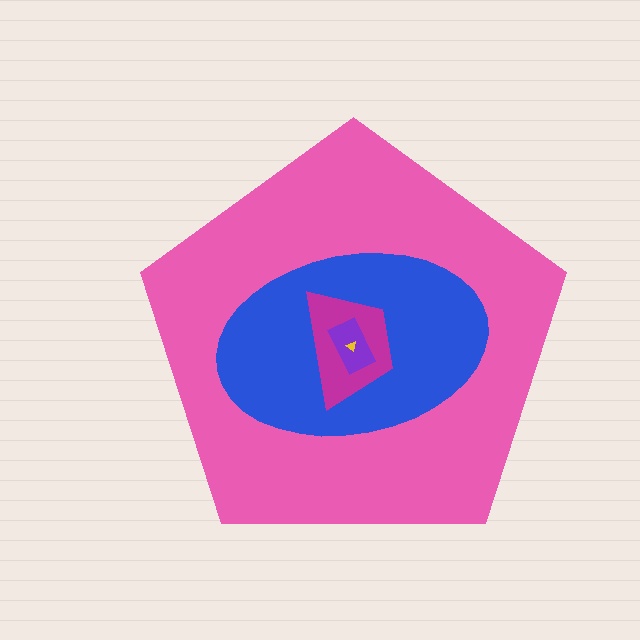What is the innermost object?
The yellow triangle.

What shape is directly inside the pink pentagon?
The blue ellipse.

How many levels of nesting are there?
5.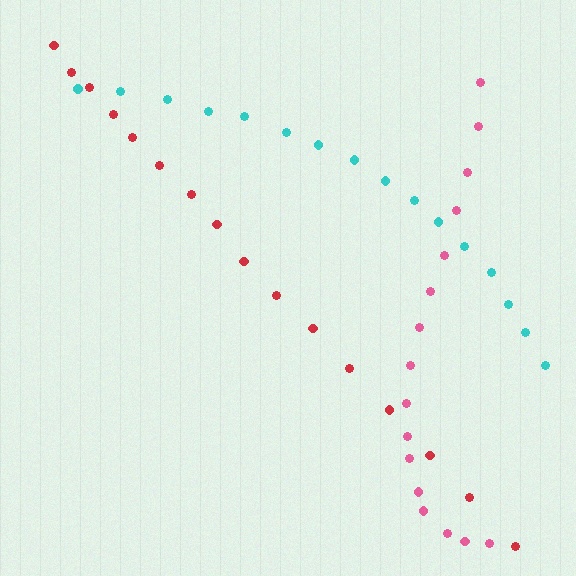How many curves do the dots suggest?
There are 3 distinct paths.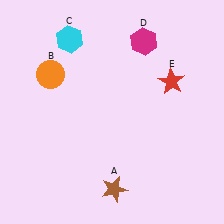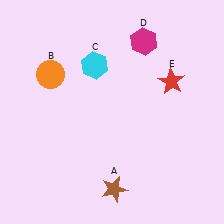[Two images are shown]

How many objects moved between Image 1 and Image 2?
1 object moved between the two images.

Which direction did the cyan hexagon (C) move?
The cyan hexagon (C) moved down.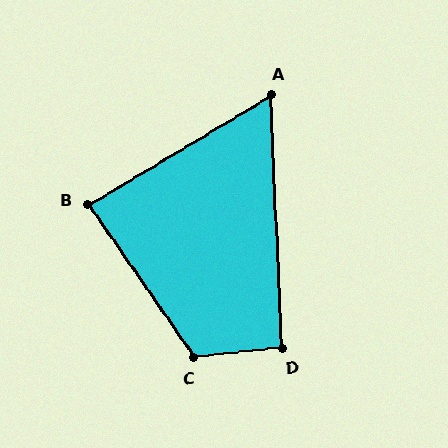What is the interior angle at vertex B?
Approximately 86 degrees (approximately right).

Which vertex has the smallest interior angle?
A, at approximately 62 degrees.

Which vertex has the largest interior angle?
C, at approximately 118 degrees.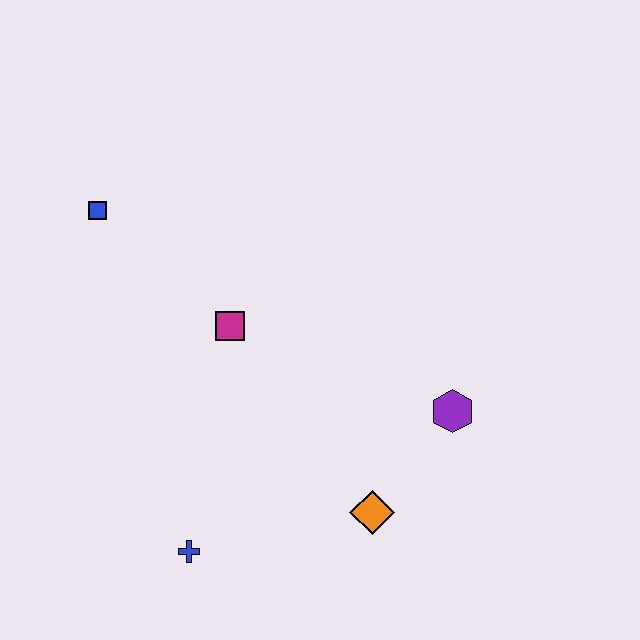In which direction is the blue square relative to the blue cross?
The blue square is above the blue cross.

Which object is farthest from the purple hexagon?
The blue square is farthest from the purple hexagon.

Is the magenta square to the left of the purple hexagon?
Yes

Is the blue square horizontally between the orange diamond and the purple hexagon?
No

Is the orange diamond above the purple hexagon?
No